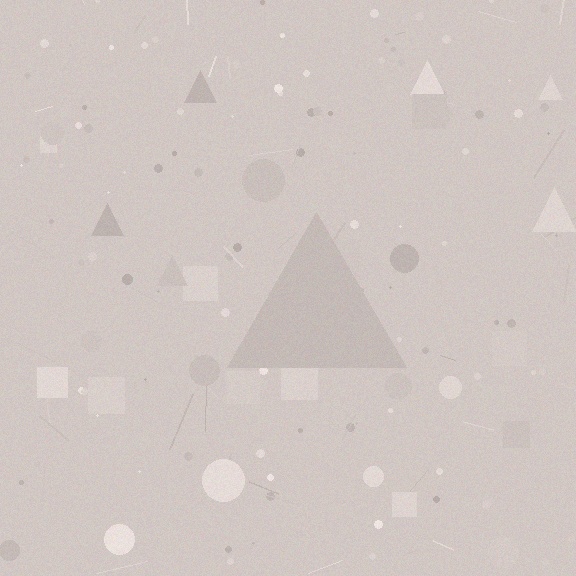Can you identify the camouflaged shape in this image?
The camouflaged shape is a triangle.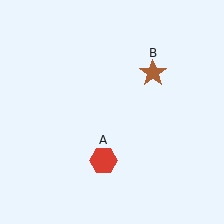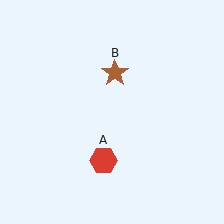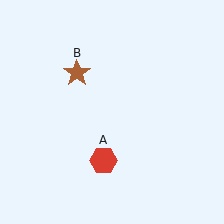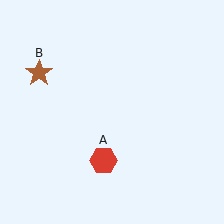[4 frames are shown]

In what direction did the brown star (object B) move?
The brown star (object B) moved left.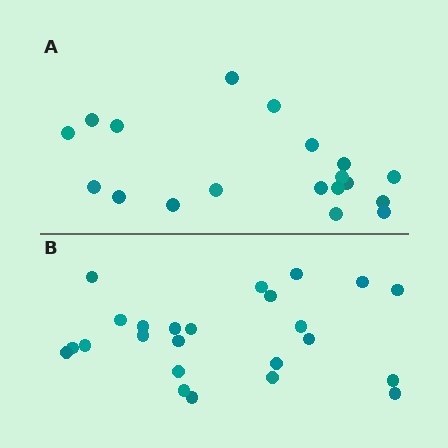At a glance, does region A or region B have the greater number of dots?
Region B (the bottom region) has more dots.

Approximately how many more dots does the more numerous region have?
Region B has about 5 more dots than region A.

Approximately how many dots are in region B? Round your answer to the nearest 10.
About 20 dots. (The exact count is 24, which rounds to 20.)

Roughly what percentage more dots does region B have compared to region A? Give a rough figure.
About 25% more.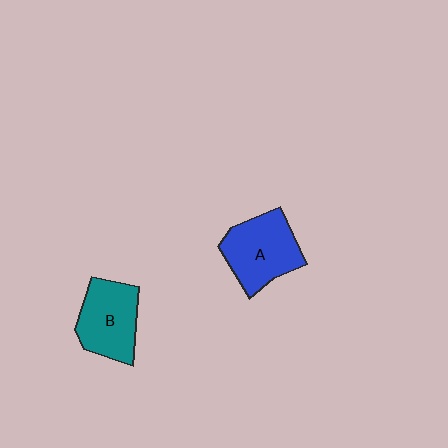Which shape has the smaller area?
Shape B (teal).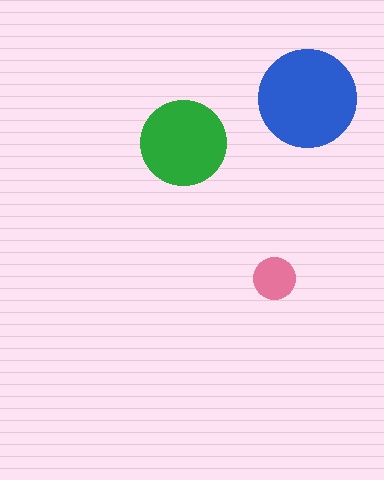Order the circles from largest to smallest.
the blue one, the green one, the pink one.